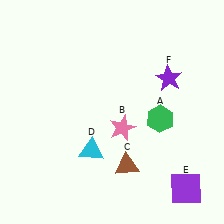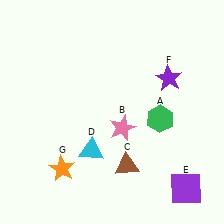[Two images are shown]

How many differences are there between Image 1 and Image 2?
There is 1 difference between the two images.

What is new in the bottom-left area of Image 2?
An orange star (G) was added in the bottom-left area of Image 2.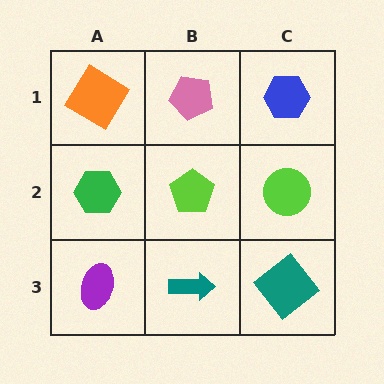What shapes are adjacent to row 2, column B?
A pink pentagon (row 1, column B), a teal arrow (row 3, column B), a green hexagon (row 2, column A), a lime circle (row 2, column C).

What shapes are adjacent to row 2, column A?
An orange diamond (row 1, column A), a purple ellipse (row 3, column A), a lime pentagon (row 2, column B).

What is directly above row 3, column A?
A green hexagon.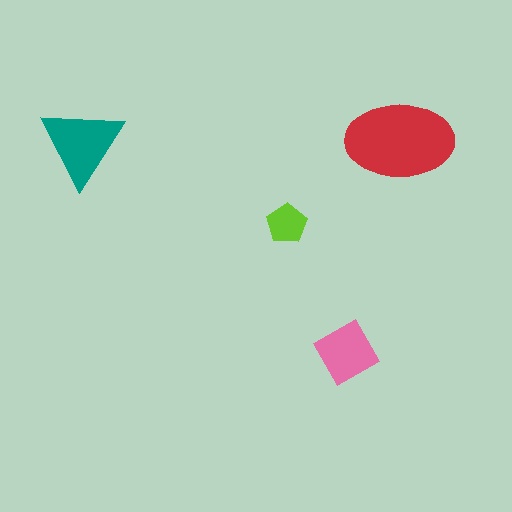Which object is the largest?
The red ellipse.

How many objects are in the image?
There are 4 objects in the image.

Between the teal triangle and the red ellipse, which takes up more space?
The red ellipse.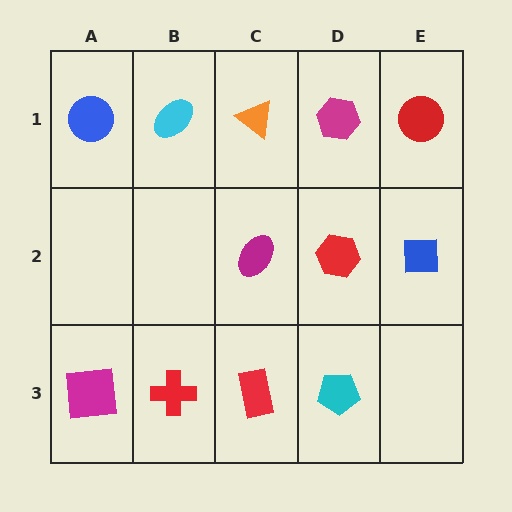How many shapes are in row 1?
5 shapes.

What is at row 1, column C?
An orange triangle.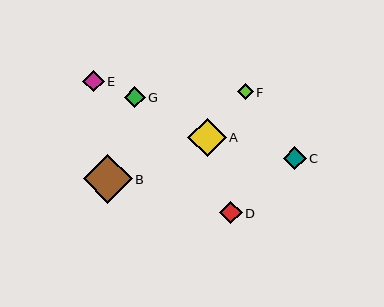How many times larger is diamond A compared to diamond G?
Diamond A is approximately 1.8 times the size of diamond G.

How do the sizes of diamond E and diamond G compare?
Diamond E and diamond G are approximately the same size.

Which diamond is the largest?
Diamond B is the largest with a size of approximately 49 pixels.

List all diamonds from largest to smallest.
From largest to smallest: B, A, C, D, E, G, F.